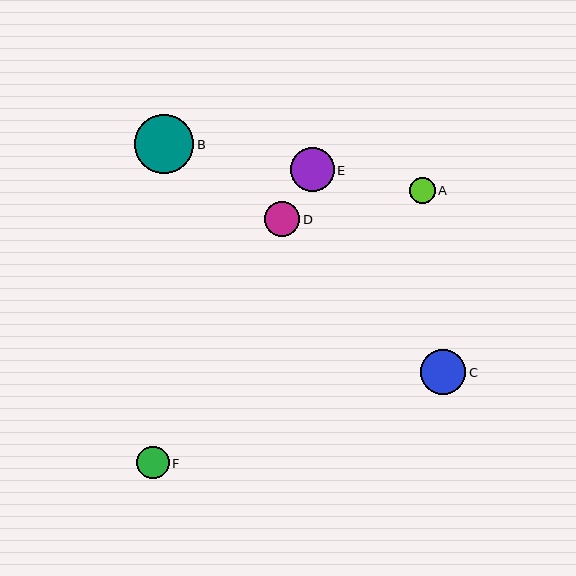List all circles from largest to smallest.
From largest to smallest: B, C, E, D, F, A.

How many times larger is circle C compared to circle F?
Circle C is approximately 1.4 times the size of circle F.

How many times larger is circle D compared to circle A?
Circle D is approximately 1.4 times the size of circle A.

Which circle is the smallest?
Circle A is the smallest with a size of approximately 26 pixels.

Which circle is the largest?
Circle B is the largest with a size of approximately 59 pixels.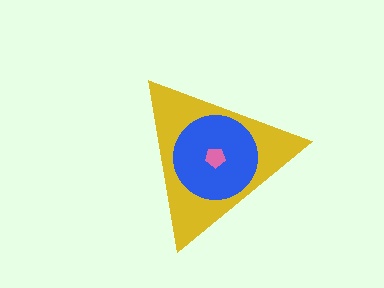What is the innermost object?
The pink pentagon.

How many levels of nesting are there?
3.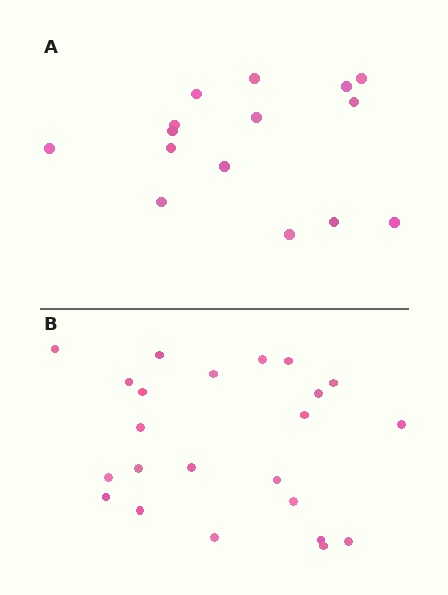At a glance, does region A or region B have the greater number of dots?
Region B (the bottom region) has more dots.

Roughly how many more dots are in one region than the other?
Region B has roughly 8 or so more dots than region A.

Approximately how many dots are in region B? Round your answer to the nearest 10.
About 20 dots. (The exact count is 23, which rounds to 20.)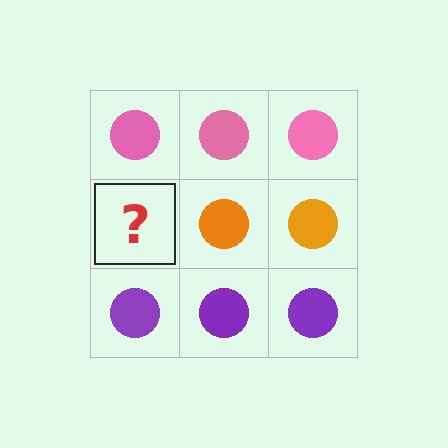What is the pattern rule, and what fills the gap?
The rule is that each row has a consistent color. The gap should be filled with an orange circle.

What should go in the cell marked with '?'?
The missing cell should contain an orange circle.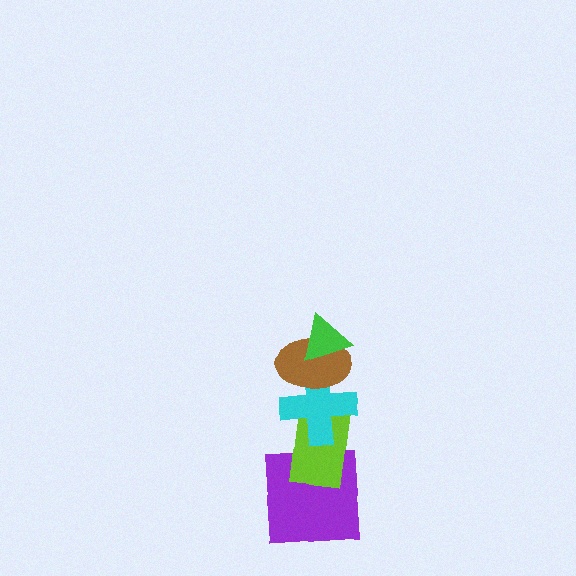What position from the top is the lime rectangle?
The lime rectangle is 4th from the top.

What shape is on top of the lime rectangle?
The cyan cross is on top of the lime rectangle.